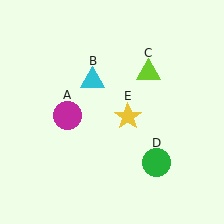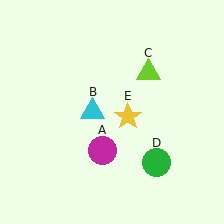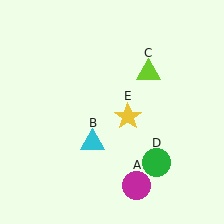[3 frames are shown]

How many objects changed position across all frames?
2 objects changed position: magenta circle (object A), cyan triangle (object B).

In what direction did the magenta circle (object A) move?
The magenta circle (object A) moved down and to the right.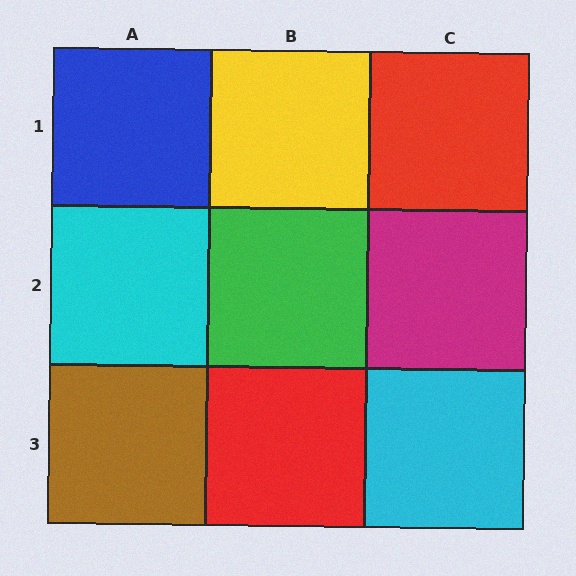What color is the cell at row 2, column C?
Magenta.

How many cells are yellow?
1 cell is yellow.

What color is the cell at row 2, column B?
Green.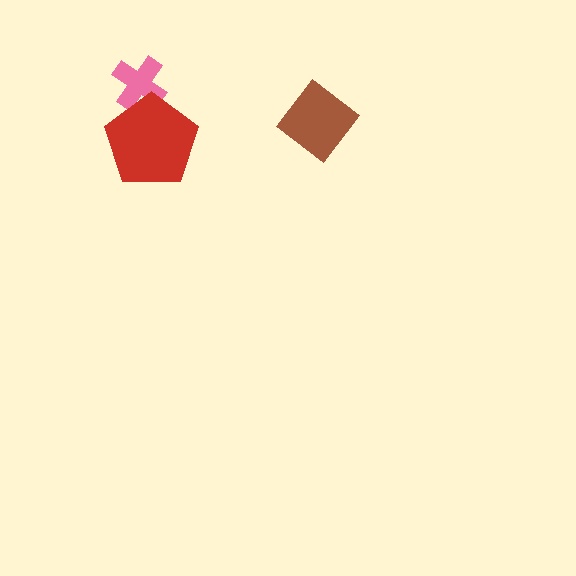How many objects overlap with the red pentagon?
1 object overlaps with the red pentagon.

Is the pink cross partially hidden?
Yes, it is partially covered by another shape.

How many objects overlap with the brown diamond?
0 objects overlap with the brown diamond.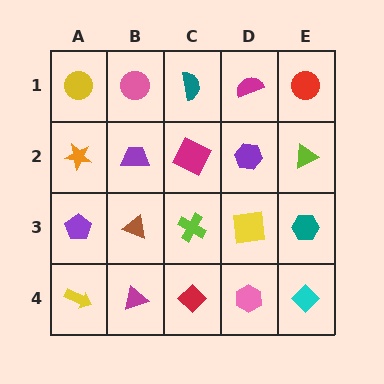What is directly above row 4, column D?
A yellow square.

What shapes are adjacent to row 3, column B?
A purple trapezoid (row 2, column B), a magenta triangle (row 4, column B), a purple pentagon (row 3, column A), a lime cross (row 3, column C).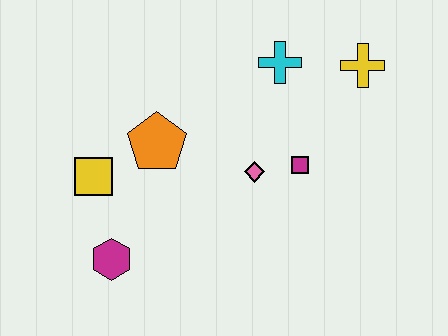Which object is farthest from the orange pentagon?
The yellow cross is farthest from the orange pentagon.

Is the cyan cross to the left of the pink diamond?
No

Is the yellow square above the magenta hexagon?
Yes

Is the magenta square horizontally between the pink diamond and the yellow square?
No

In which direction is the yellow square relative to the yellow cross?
The yellow square is to the left of the yellow cross.